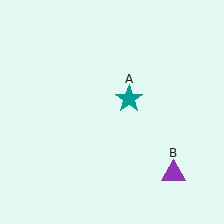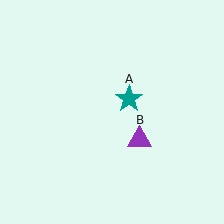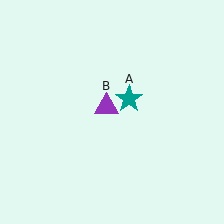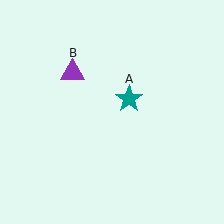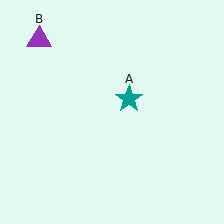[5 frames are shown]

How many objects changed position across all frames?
1 object changed position: purple triangle (object B).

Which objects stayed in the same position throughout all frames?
Teal star (object A) remained stationary.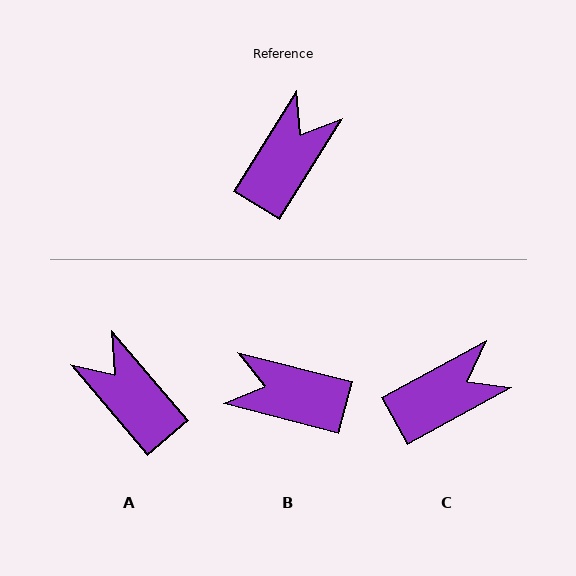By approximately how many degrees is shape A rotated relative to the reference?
Approximately 72 degrees counter-clockwise.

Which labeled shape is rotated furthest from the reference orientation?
B, about 108 degrees away.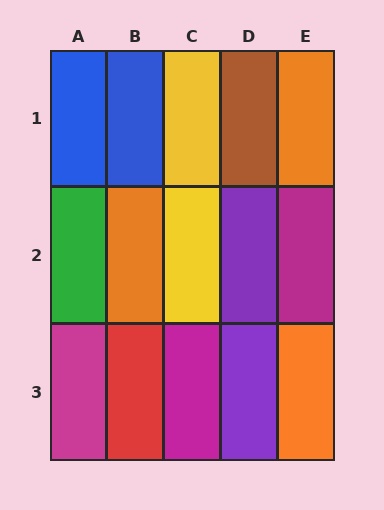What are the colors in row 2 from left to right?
Green, orange, yellow, purple, magenta.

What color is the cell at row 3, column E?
Orange.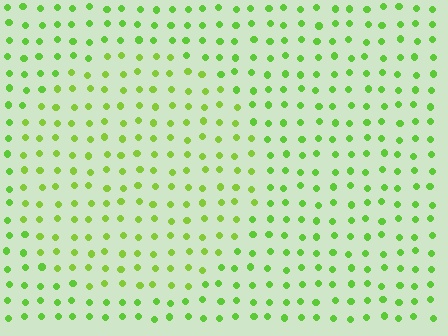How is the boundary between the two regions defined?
The boundary is defined purely by a slight shift in hue (about 16 degrees). Spacing, size, and orientation are identical on both sides.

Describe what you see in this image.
The image is filled with small lime elements in a uniform arrangement. A circle-shaped region is visible where the elements are tinted to a slightly different hue, forming a subtle color boundary.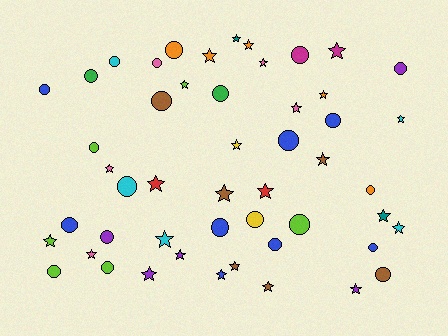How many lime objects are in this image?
There are 6 lime objects.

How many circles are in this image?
There are 24 circles.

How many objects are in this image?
There are 50 objects.